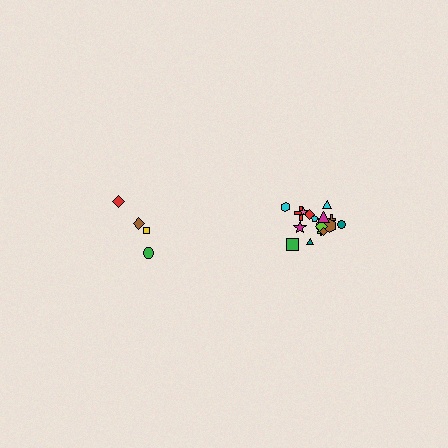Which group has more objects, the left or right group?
The right group.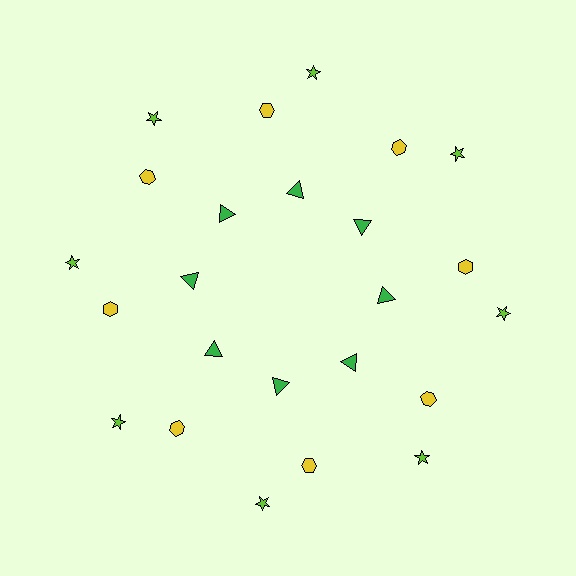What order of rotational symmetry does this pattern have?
This pattern has 8-fold rotational symmetry.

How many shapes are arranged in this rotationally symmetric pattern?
There are 24 shapes, arranged in 8 groups of 3.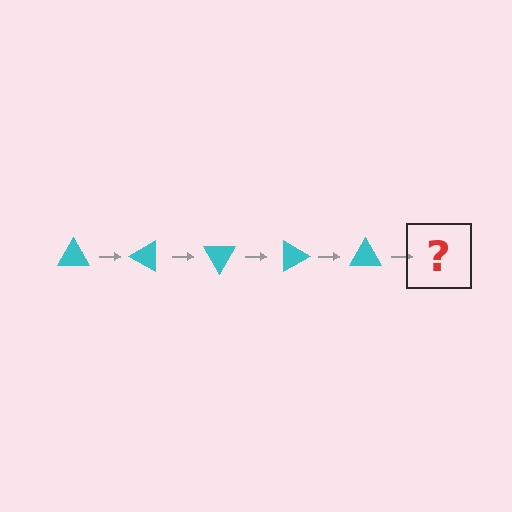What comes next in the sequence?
The next element should be a cyan triangle rotated 150 degrees.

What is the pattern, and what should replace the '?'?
The pattern is that the triangle rotates 30 degrees each step. The '?' should be a cyan triangle rotated 150 degrees.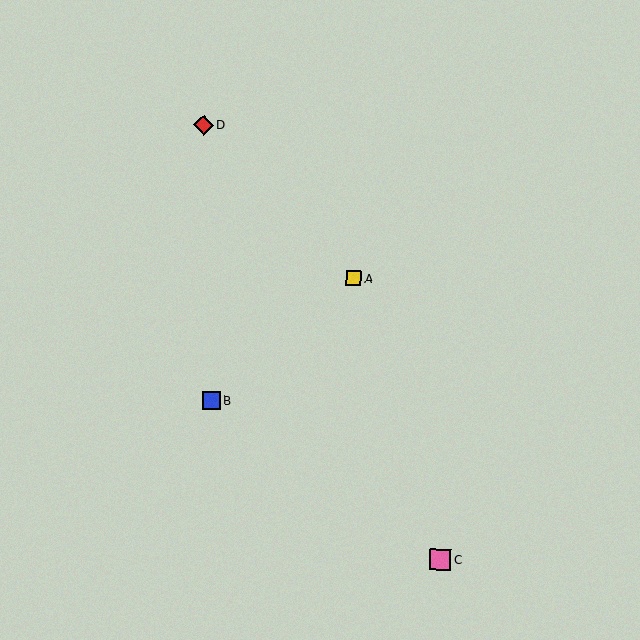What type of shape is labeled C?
Shape C is a pink square.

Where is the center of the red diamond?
The center of the red diamond is at (203, 125).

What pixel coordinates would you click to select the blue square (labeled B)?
Click at (211, 400) to select the blue square B.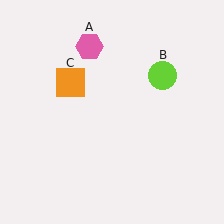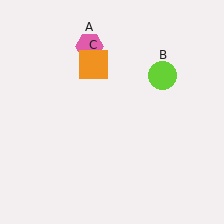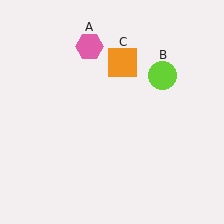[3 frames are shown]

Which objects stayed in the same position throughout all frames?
Pink hexagon (object A) and lime circle (object B) remained stationary.